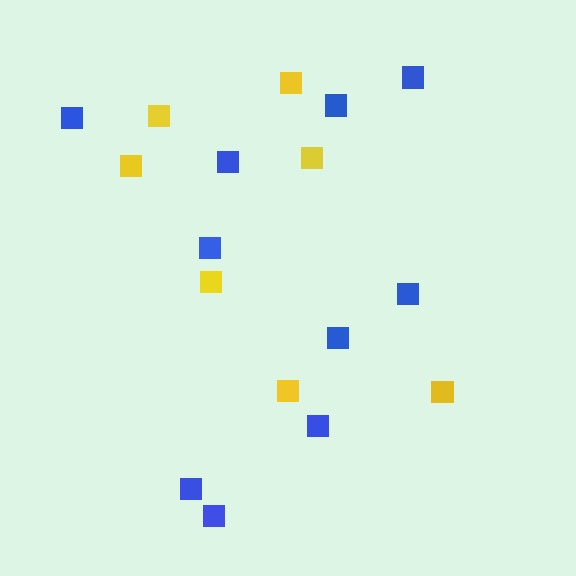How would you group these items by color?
There are 2 groups: one group of blue squares (10) and one group of yellow squares (7).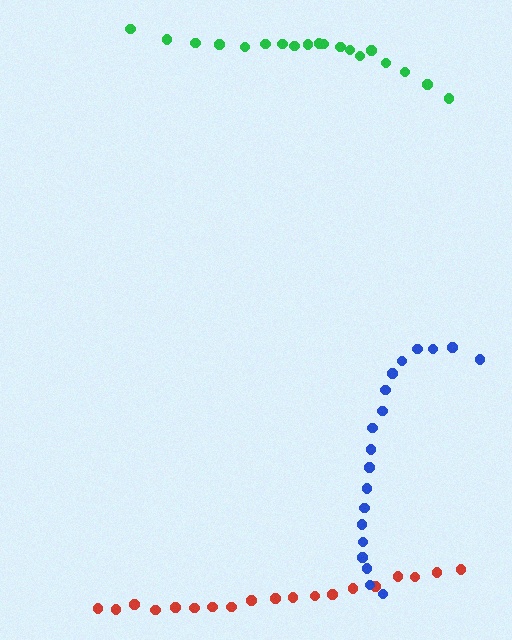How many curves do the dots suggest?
There are 3 distinct paths.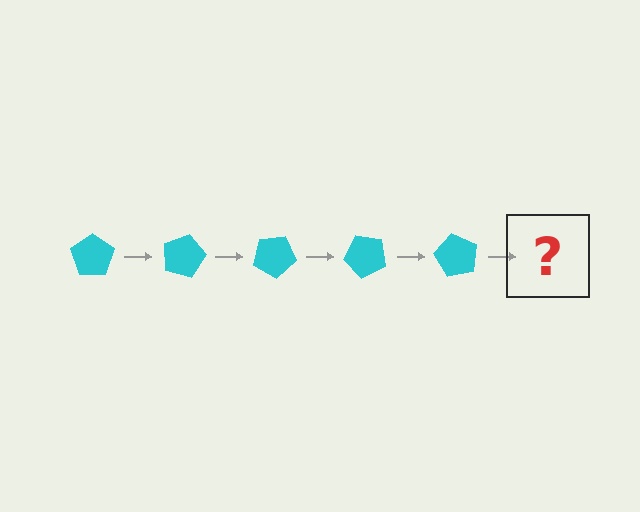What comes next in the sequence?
The next element should be a cyan pentagon rotated 75 degrees.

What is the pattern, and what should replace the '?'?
The pattern is that the pentagon rotates 15 degrees each step. The '?' should be a cyan pentagon rotated 75 degrees.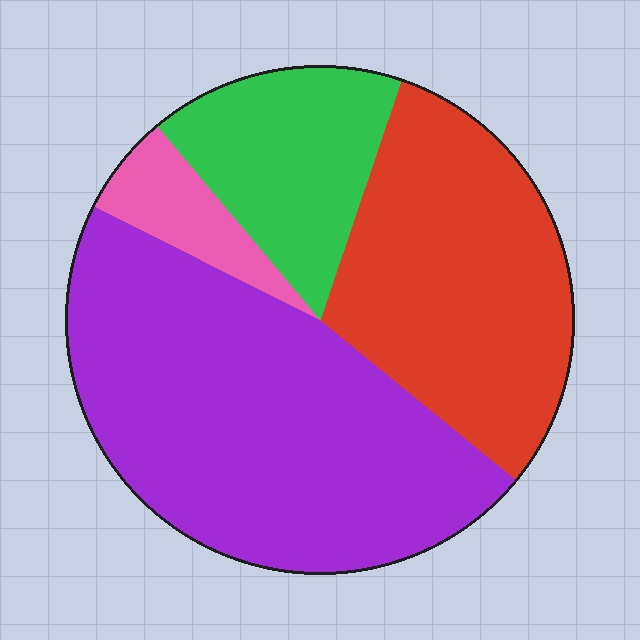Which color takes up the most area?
Purple, at roughly 45%.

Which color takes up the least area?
Pink, at roughly 5%.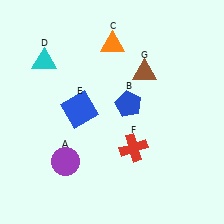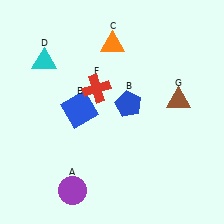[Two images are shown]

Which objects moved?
The objects that moved are: the purple circle (A), the red cross (F), the brown triangle (G).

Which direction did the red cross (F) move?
The red cross (F) moved up.